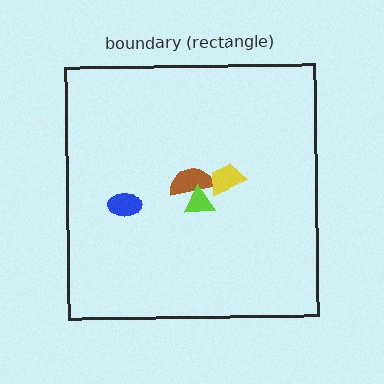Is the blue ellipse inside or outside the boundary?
Inside.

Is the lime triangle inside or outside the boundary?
Inside.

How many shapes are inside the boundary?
4 inside, 0 outside.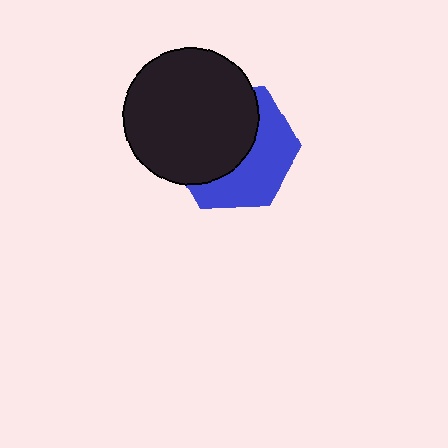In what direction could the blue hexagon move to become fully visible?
The blue hexagon could move toward the lower-right. That would shift it out from behind the black circle entirely.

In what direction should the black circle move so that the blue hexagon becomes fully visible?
The black circle should move toward the upper-left. That is the shortest direction to clear the overlap and leave the blue hexagon fully visible.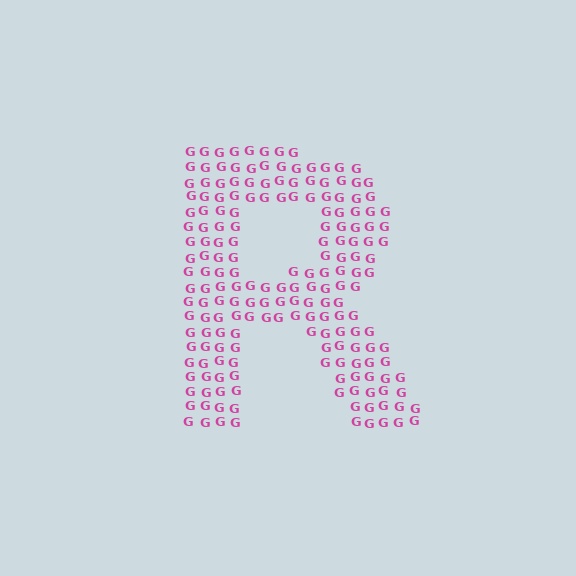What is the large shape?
The large shape is the letter R.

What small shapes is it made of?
It is made of small letter G's.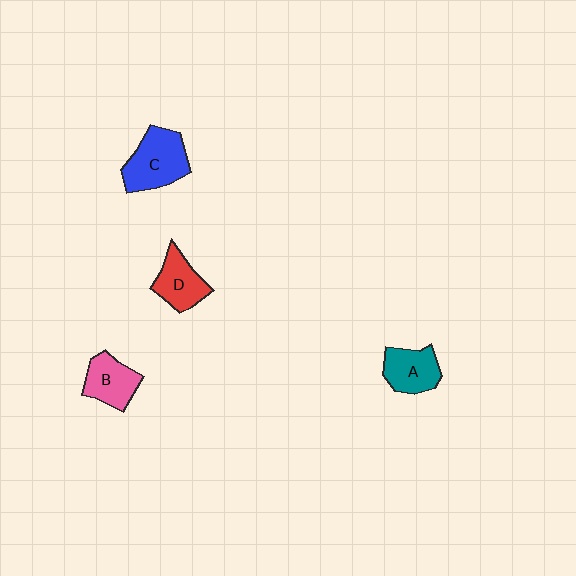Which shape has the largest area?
Shape C (blue).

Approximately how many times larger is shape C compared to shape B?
Approximately 1.4 times.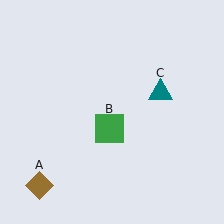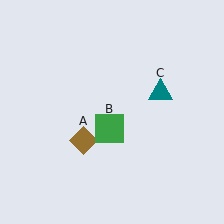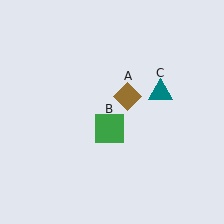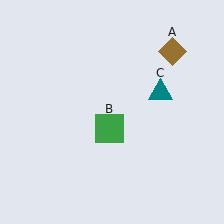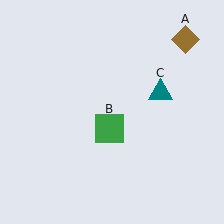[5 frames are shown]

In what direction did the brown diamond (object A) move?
The brown diamond (object A) moved up and to the right.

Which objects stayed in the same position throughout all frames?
Green square (object B) and teal triangle (object C) remained stationary.